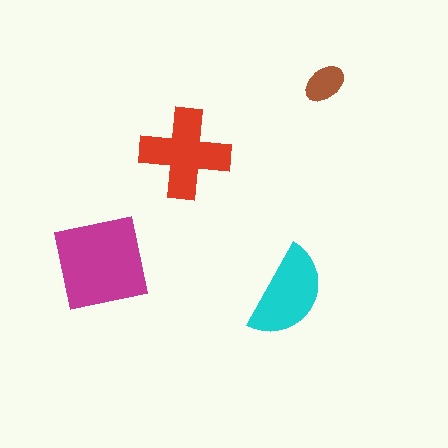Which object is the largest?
The magenta square.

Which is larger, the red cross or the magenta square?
The magenta square.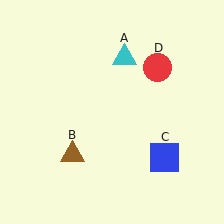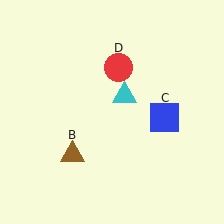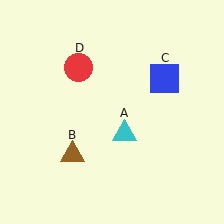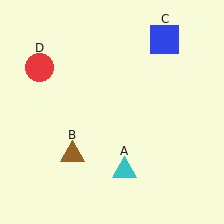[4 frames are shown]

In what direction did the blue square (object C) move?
The blue square (object C) moved up.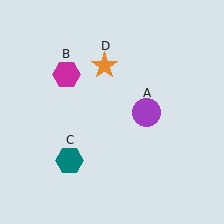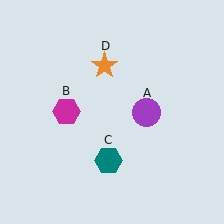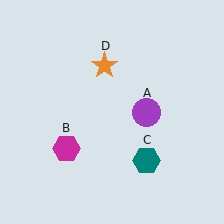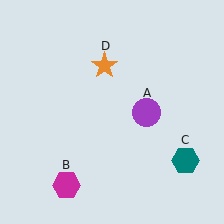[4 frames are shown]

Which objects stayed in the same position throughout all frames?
Purple circle (object A) and orange star (object D) remained stationary.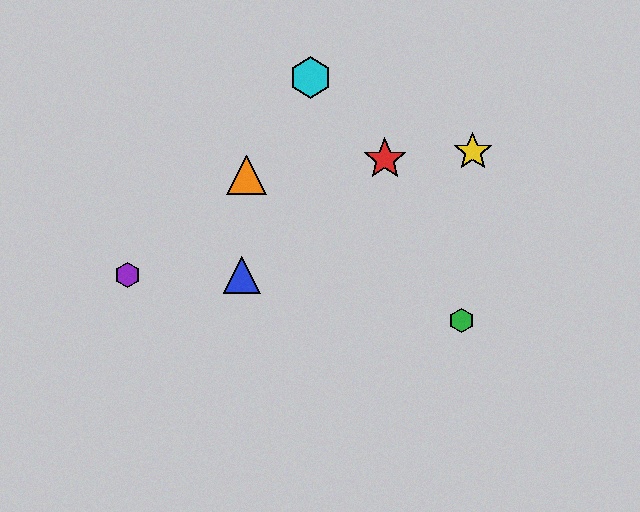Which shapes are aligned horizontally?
The blue triangle, the purple hexagon are aligned horizontally.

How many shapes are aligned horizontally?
2 shapes (the blue triangle, the purple hexagon) are aligned horizontally.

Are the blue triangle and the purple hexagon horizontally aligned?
Yes, both are at y≈275.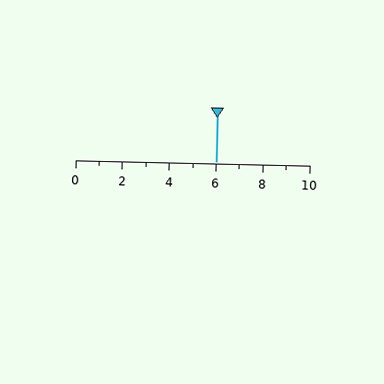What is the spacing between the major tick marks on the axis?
The major ticks are spaced 2 apart.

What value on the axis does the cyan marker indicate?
The marker indicates approximately 6.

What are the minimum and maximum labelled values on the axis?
The axis runs from 0 to 10.